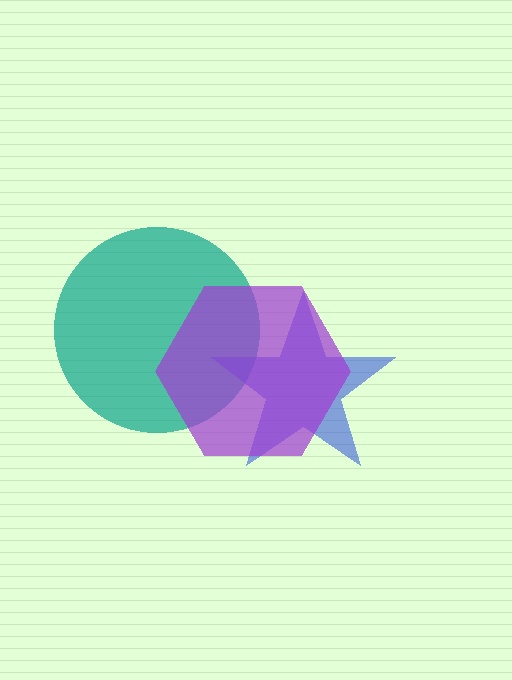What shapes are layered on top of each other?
The layered shapes are: a teal circle, a blue star, a purple hexagon.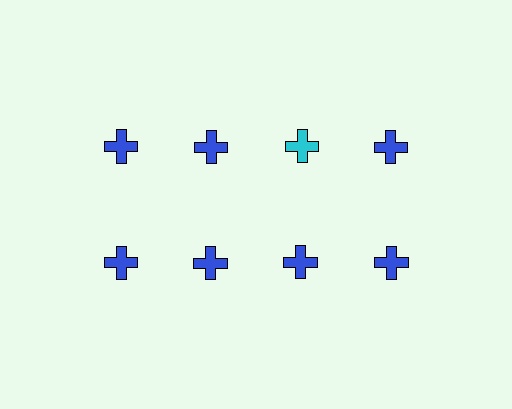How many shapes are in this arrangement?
There are 8 shapes arranged in a grid pattern.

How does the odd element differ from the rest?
It has a different color: cyan instead of blue.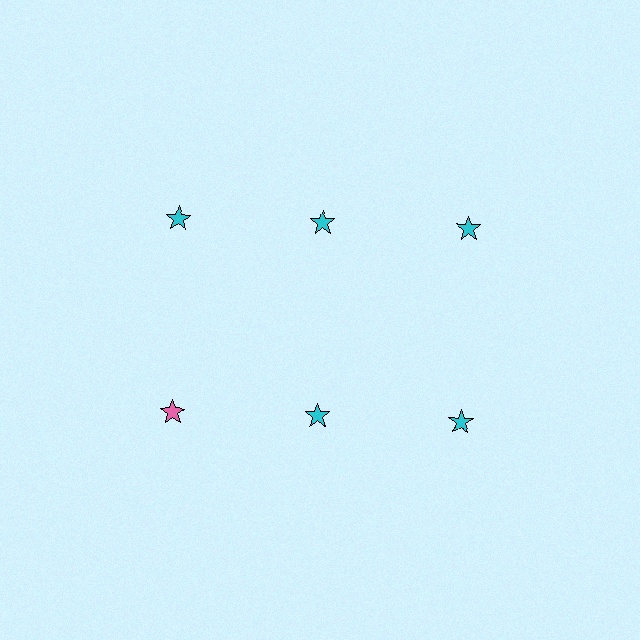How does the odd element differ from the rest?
It has a different color: pink instead of cyan.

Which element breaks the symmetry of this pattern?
The pink star in the second row, leftmost column breaks the symmetry. All other shapes are cyan stars.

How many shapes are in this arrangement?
There are 6 shapes arranged in a grid pattern.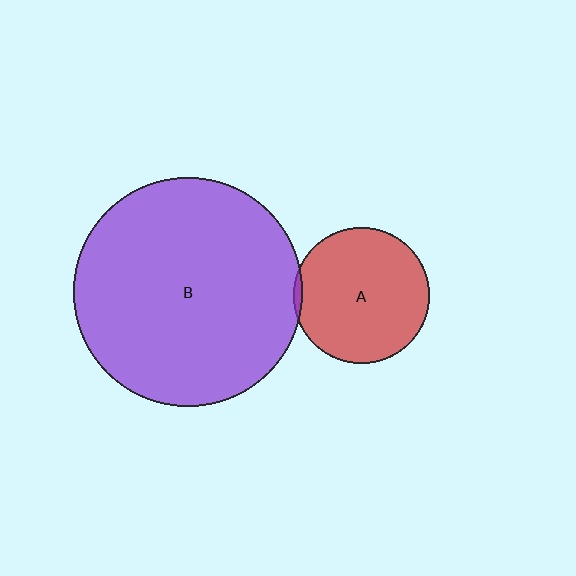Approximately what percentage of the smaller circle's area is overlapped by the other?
Approximately 5%.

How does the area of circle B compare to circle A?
Approximately 2.8 times.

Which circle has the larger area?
Circle B (purple).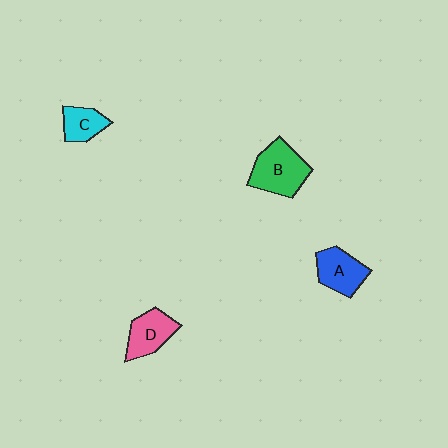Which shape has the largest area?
Shape B (green).